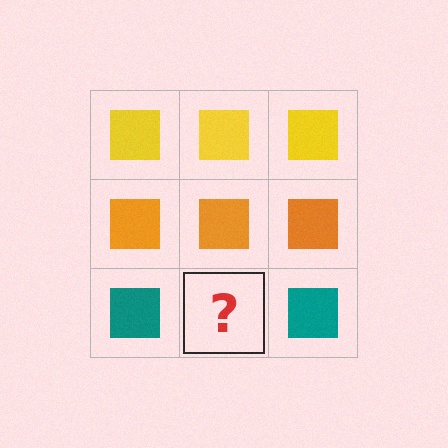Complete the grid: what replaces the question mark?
The question mark should be replaced with a teal square.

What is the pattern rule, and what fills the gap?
The rule is that each row has a consistent color. The gap should be filled with a teal square.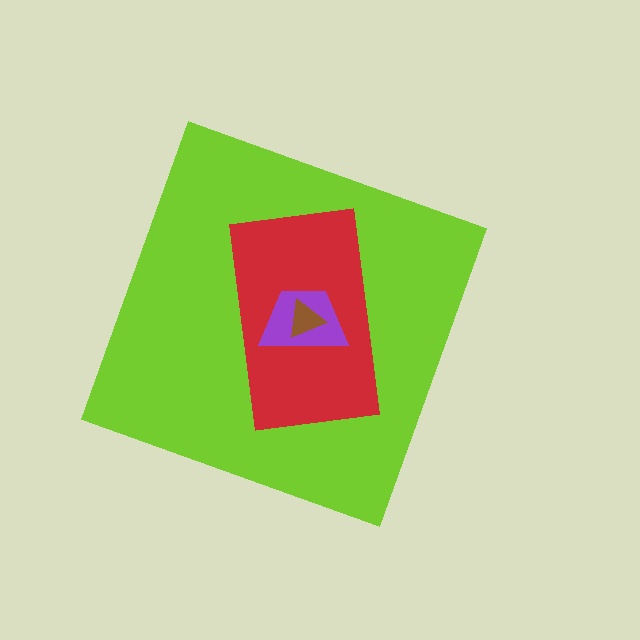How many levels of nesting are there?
4.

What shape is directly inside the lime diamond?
The red rectangle.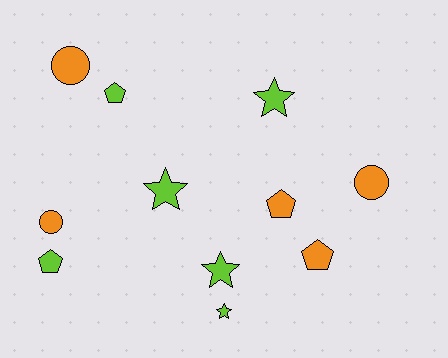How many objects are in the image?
There are 11 objects.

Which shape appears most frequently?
Star, with 4 objects.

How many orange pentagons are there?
There are 2 orange pentagons.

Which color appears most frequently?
Lime, with 6 objects.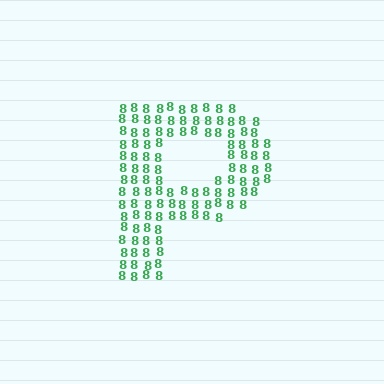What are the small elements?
The small elements are digit 8's.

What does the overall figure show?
The overall figure shows the letter P.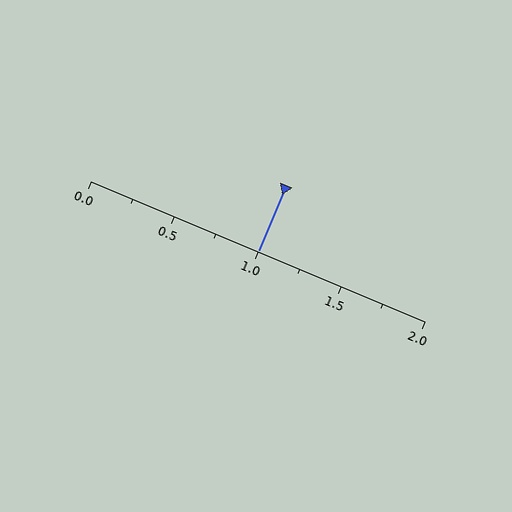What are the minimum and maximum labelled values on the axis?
The axis runs from 0.0 to 2.0.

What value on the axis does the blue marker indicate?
The marker indicates approximately 1.